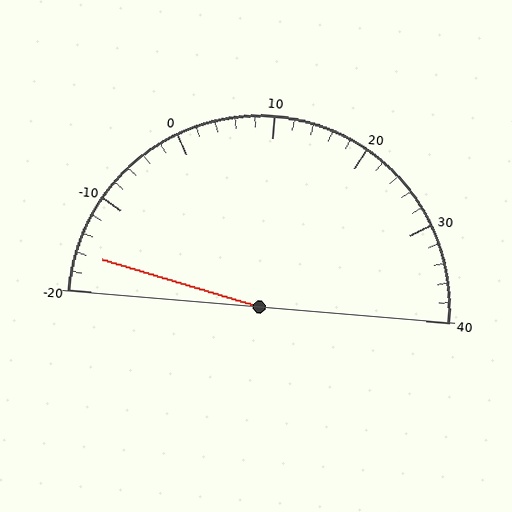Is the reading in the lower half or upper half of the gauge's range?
The reading is in the lower half of the range (-20 to 40).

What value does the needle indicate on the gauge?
The needle indicates approximately -16.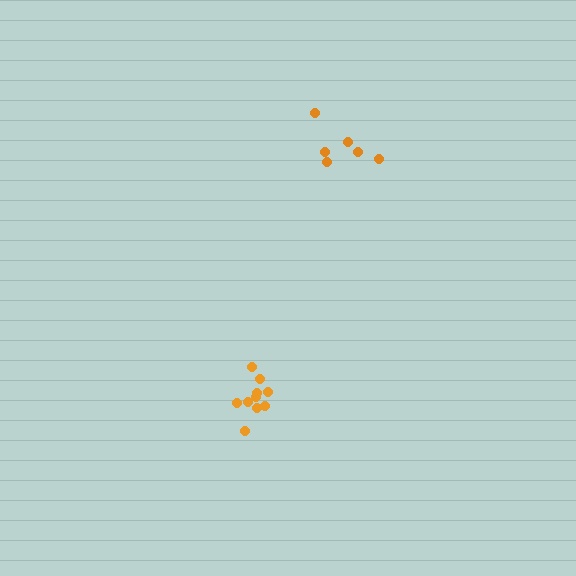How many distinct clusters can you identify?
There are 2 distinct clusters.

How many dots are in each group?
Group 1: 6 dots, Group 2: 10 dots (16 total).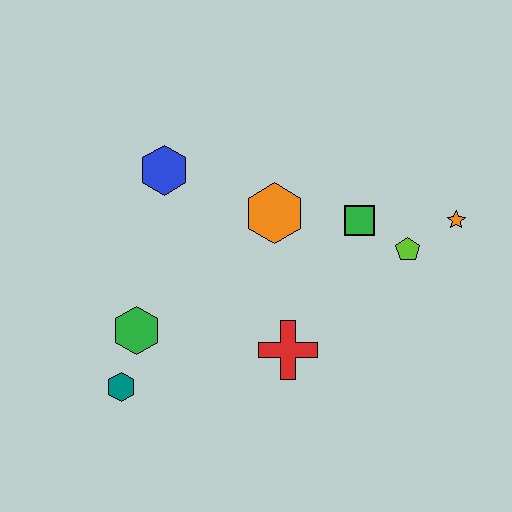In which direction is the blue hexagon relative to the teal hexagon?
The blue hexagon is above the teal hexagon.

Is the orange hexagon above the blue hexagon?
No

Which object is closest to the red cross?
The orange hexagon is closest to the red cross.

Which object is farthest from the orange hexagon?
The teal hexagon is farthest from the orange hexagon.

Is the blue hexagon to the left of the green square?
Yes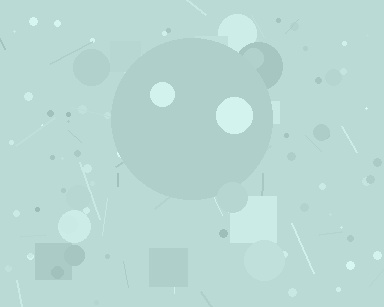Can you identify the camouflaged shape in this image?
The camouflaged shape is a circle.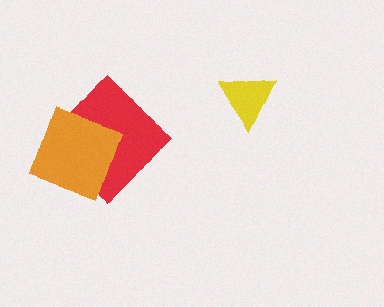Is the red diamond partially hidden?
Yes, it is partially covered by another shape.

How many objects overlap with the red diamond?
1 object overlaps with the red diamond.